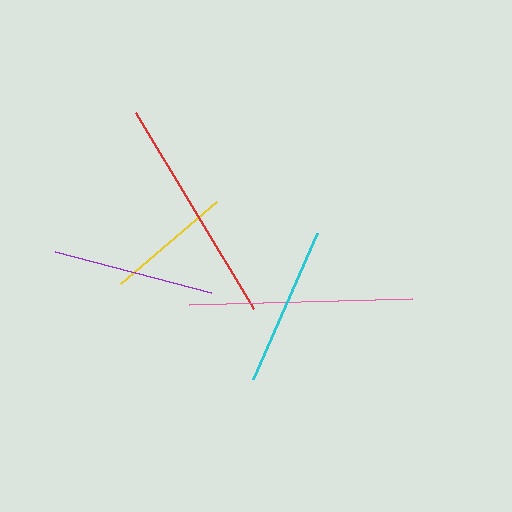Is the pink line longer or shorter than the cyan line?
The pink line is longer than the cyan line.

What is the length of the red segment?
The red segment is approximately 229 pixels long.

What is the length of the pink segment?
The pink segment is approximately 223 pixels long.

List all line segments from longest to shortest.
From longest to shortest: red, pink, purple, cyan, yellow.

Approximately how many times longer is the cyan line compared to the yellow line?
The cyan line is approximately 1.3 times the length of the yellow line.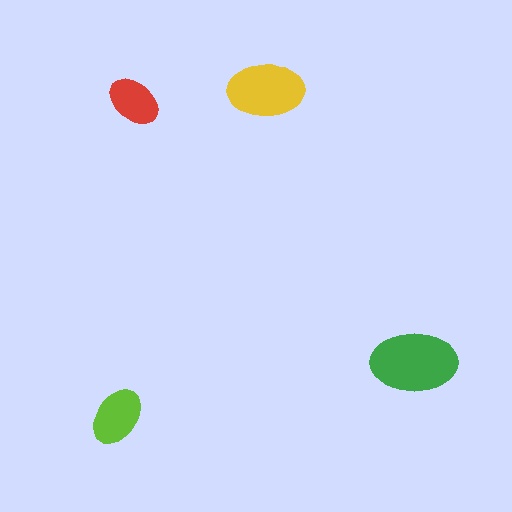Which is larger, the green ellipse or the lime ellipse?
The green one.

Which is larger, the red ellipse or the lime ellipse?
The lime one.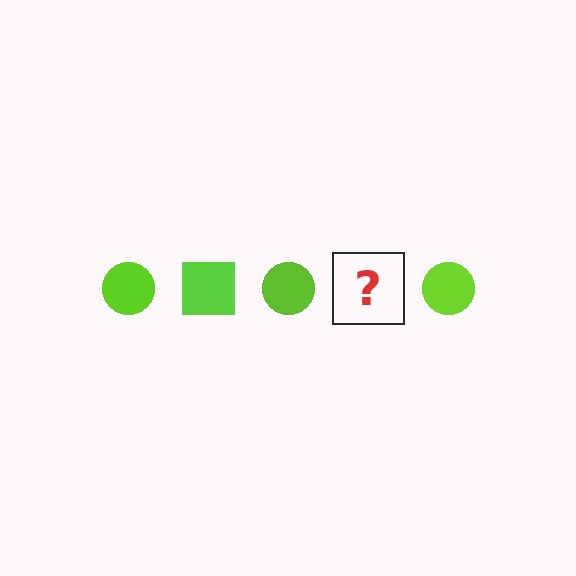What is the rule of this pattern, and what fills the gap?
The rule is that the pattern cycles through circle, square shapes in lime. The gap should be filled with a lime square.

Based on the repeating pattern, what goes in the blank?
The blank should be a lime square.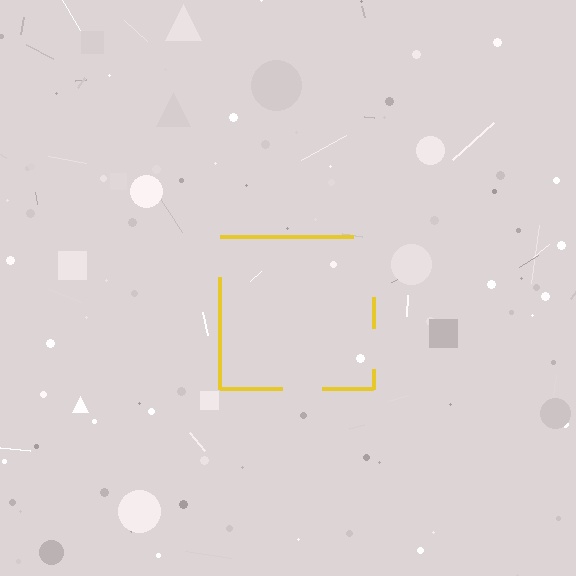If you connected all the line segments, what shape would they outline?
They would outline a square.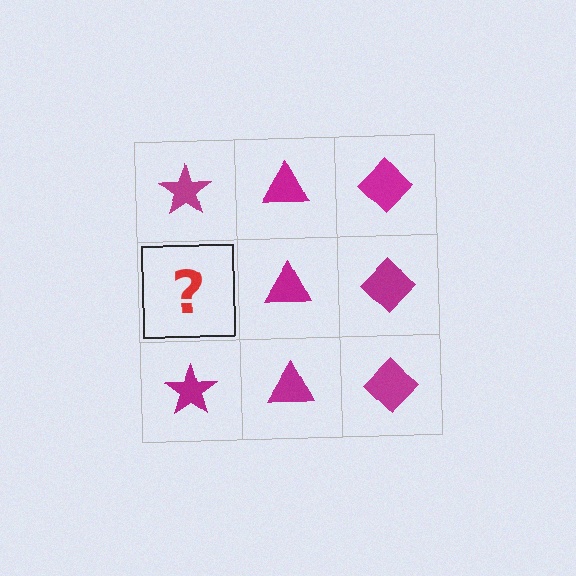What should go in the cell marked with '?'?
The missing cell should contain a magenta star.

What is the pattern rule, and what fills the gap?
The rule is that each column has a consistent shape. The gap should be filled with a magenta star.